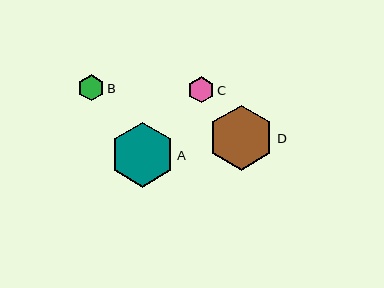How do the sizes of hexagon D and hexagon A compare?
Hexagon D and hexagon A are approximately the same size.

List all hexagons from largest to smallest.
From largest to smallest: D, A, B, C.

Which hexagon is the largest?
Hexagon D is the largest with a size of approximately 65 pixels.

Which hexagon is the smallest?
Hexagon C is the smallest with a size of approximately 26 pixels.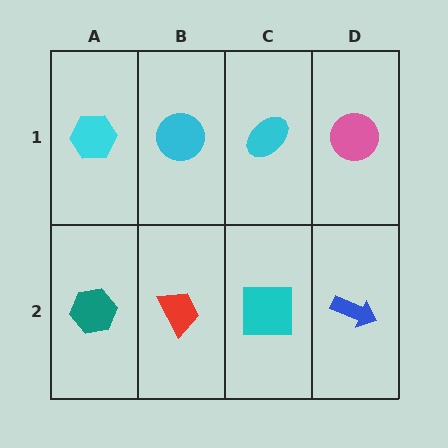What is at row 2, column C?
A cyan square.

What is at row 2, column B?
A red trapezoid.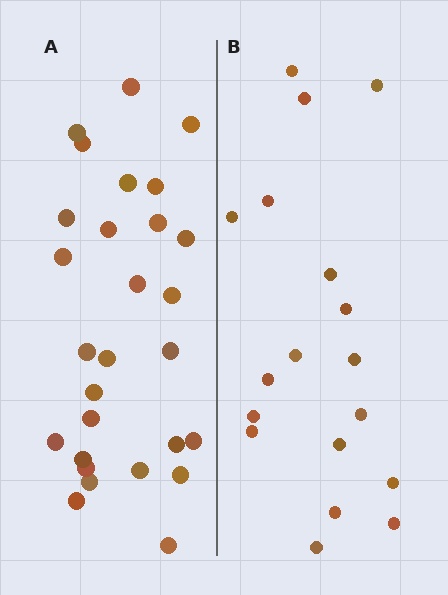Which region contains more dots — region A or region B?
Region A (the left region) has more dots.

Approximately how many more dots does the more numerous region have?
Region A has roughly 10 or so more dots than region B.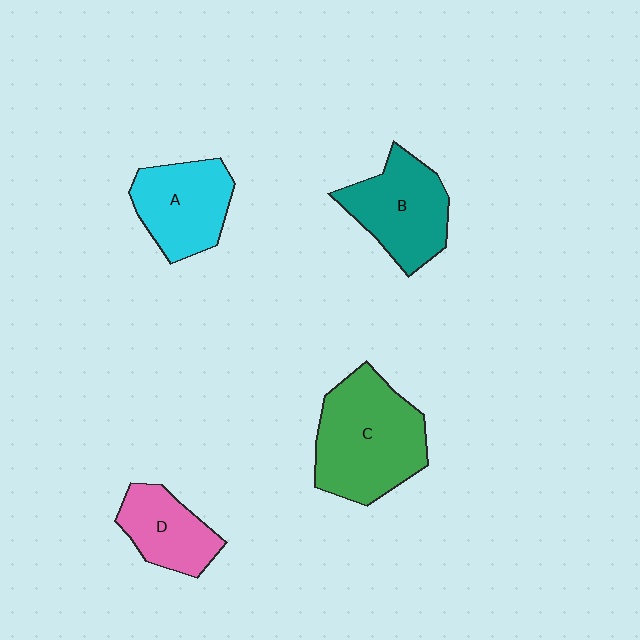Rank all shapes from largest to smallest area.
From largest to smallest: C (green), B (teal), A (cyan), D (pink).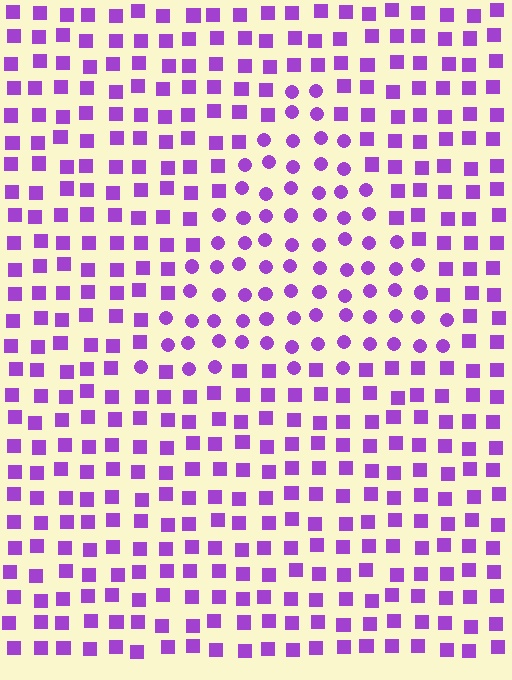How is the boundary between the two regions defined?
The boundary is defined by a change in element shape: circles inside vs. squares outside. All elements share the same color and spacing.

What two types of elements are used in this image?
The image uses circles inside the triangle region and squares outside it.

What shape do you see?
I see a triangle.